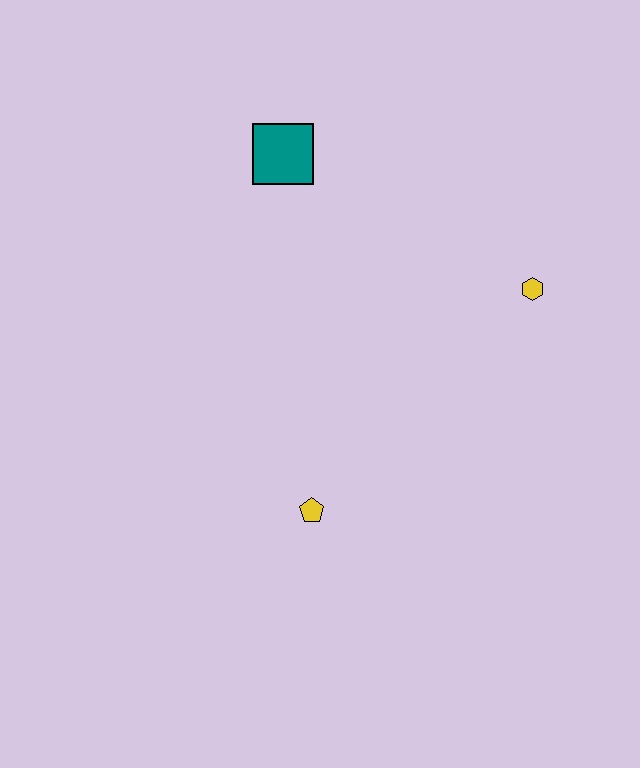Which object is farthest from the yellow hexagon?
The yellow pentagon is farthest from the yellow hexagon.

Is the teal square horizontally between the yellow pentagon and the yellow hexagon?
No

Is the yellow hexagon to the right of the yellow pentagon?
Yes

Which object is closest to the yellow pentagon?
The yellow hexagon is closest to the yellow pentagon.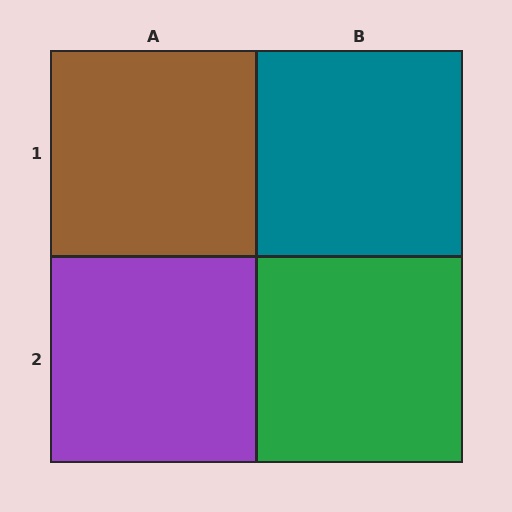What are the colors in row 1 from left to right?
Brown, teal.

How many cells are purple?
1 cell is purple.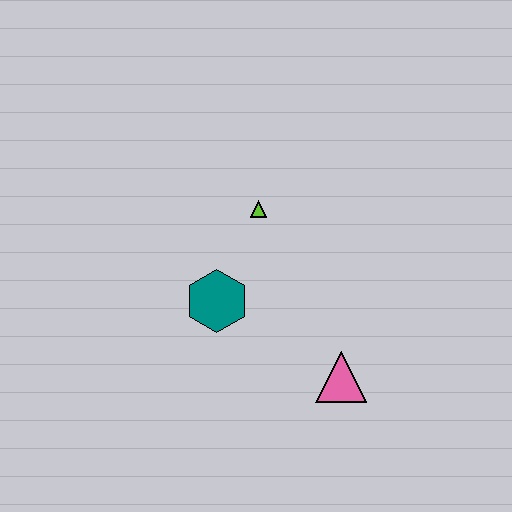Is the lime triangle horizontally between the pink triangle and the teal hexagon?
Yes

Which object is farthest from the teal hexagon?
The pink triangle is farthest from the teal hexagon.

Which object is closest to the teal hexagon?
The lime triangle is closest to the teal hexagon.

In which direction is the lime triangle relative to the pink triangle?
The lime triangle is above the pink triangle.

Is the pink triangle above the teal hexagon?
No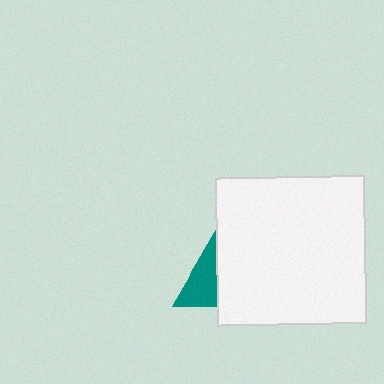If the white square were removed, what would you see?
You would see the complete teal triangle.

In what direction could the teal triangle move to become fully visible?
The teal triangle could move left. That would shift it out from behind the white square entirely.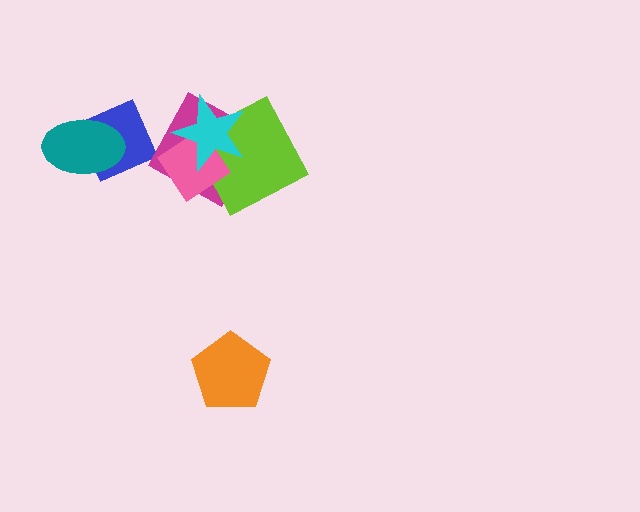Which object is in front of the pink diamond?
The cyan star is in front of the pink diamond.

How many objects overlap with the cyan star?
3 objects overlap with the cyan star.